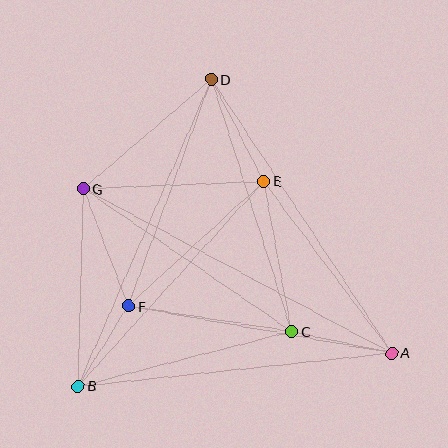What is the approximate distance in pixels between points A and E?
The distance between A and E is approximately 214 pixels.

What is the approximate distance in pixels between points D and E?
The distance between D and E is approximately 115 pixels.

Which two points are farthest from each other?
Points A and G are farthest from each other.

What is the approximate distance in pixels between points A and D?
The distance between A and D is approximately 328 pixels.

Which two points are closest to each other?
Points B and F are closest to each other.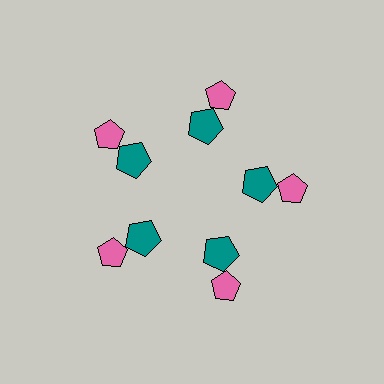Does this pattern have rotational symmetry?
Yes, this pattern has 5-fold rotational symmetry. It looks the same after rotating 72 degrees around the center.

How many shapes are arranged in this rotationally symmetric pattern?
There are 10 shapes, arranged in 5 groups of 2.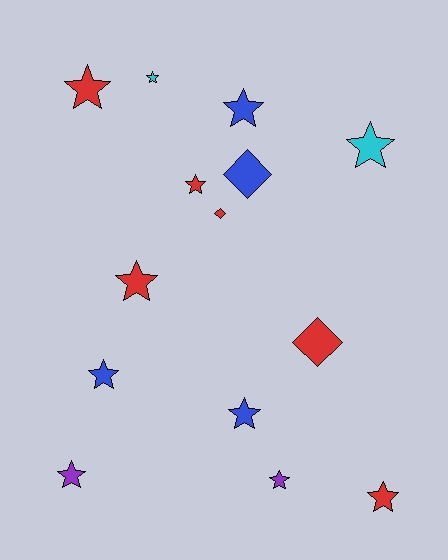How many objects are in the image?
There are 14 objects.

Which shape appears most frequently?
Star, with 11 objects.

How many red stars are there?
There are 4 red stars.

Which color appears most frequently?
Red, with 6 objects.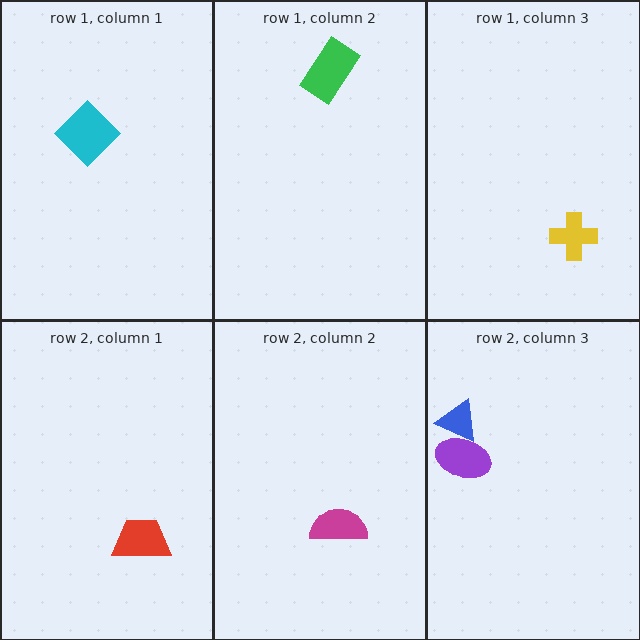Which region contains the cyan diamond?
The row 1, column 1 region.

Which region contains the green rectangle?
The row 1, column 2 region.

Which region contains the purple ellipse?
The row 2, column 3 region.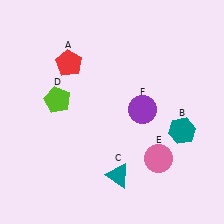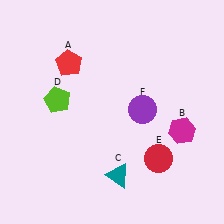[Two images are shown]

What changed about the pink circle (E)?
In Image 1, E is pink. In Image 2, it changed to red.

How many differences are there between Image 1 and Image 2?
There are 2 differences between the two images.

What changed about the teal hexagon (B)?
In Image 1, B is teal. In Image 2, it changed to magenta.